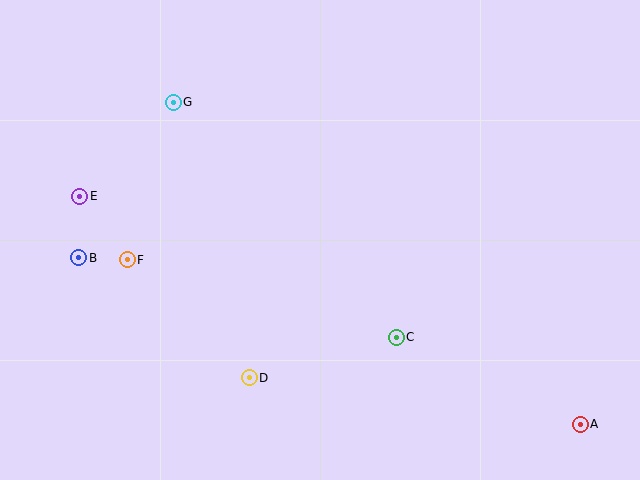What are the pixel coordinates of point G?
Point G is at (173, 102).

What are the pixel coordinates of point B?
Point B is at (79, 258).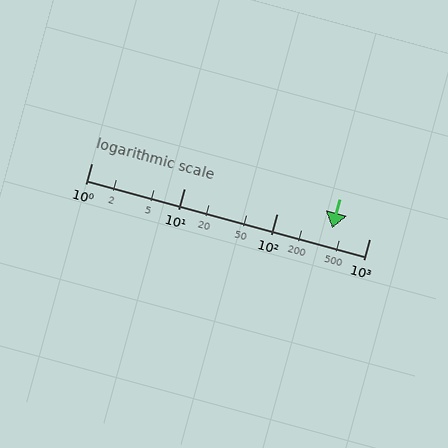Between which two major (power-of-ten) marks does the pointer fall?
The pointer is between 100 and 1000.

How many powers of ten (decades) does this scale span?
The scale spans 3 decades, from 1 to 1000.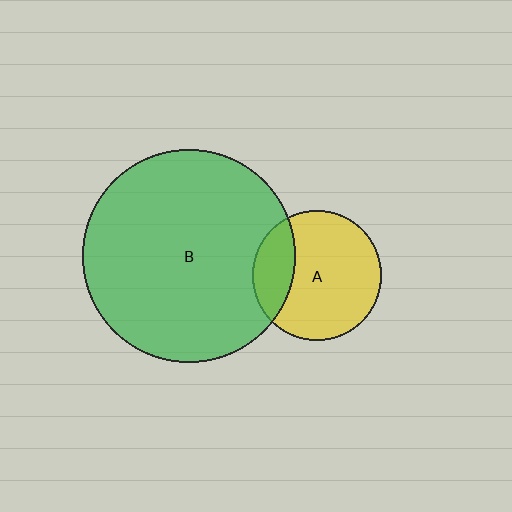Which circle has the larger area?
Circle B (green).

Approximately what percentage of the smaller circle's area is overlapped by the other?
Approximately 25%.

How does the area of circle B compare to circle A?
Approximately 2.7 times.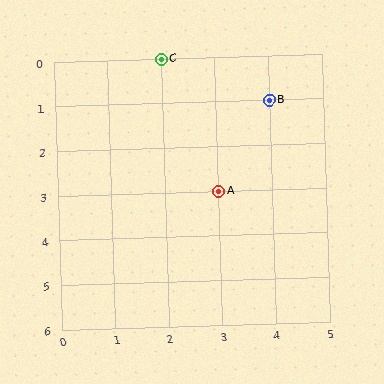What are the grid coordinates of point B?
Point B is at grid coordinates (4, 1).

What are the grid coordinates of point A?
Point A is at grid coordinates (3, 3).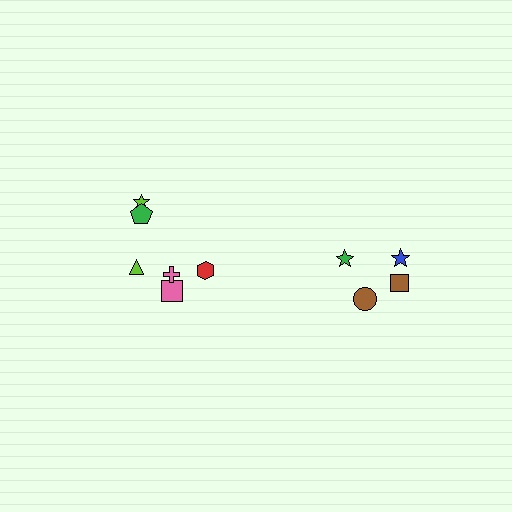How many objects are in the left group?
There are 6 objects.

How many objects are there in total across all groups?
There are 10 objects.